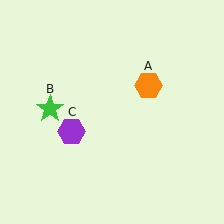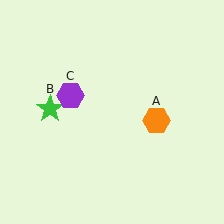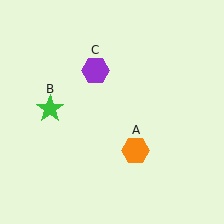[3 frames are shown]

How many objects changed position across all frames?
2 objects changed position: orange hexagon (object A), purple hexagon (object C).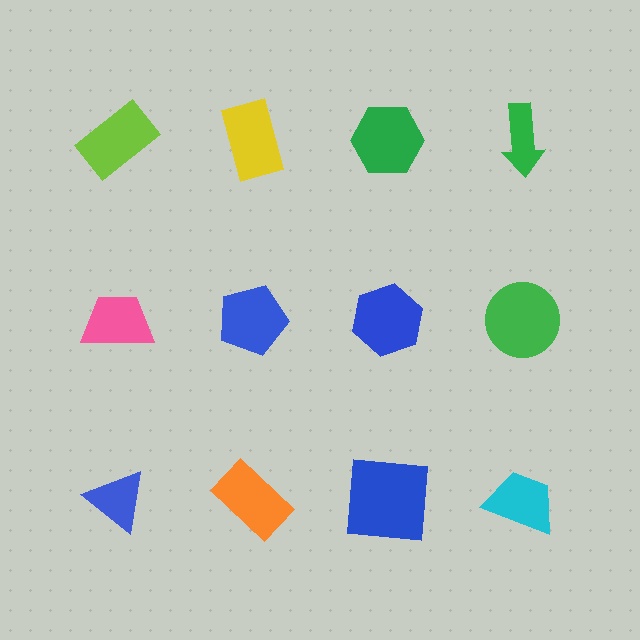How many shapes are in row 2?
4 shapes.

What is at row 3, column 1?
A blue triangle.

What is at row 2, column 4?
A green circle.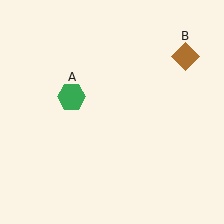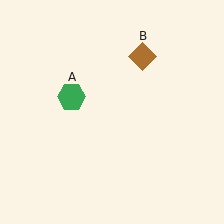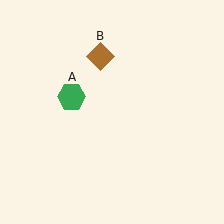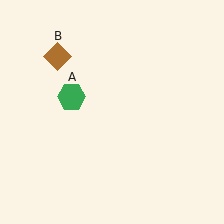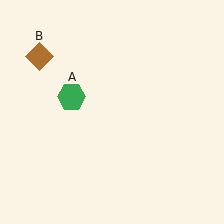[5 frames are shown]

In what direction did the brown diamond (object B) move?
The brown diamond (object B) moved left.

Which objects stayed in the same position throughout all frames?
Green hexagon (object A) remained stationary.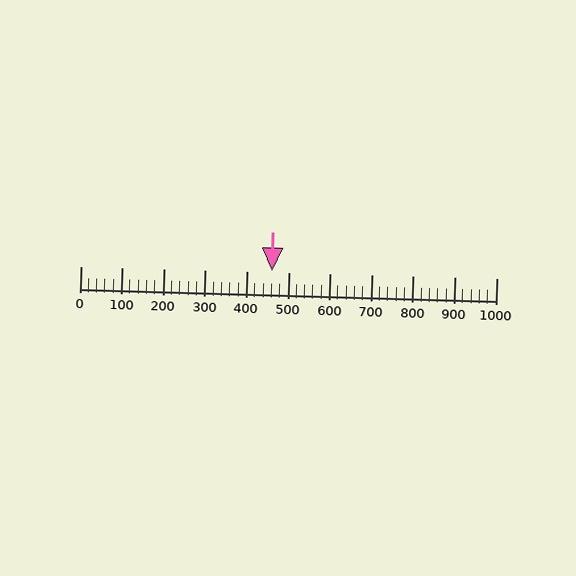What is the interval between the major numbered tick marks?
The major tick marks are spaced 100 units apart.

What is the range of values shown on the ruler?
The ruler shows values from 0 to 1000.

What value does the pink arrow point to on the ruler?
The pink arrow points to approximately 460.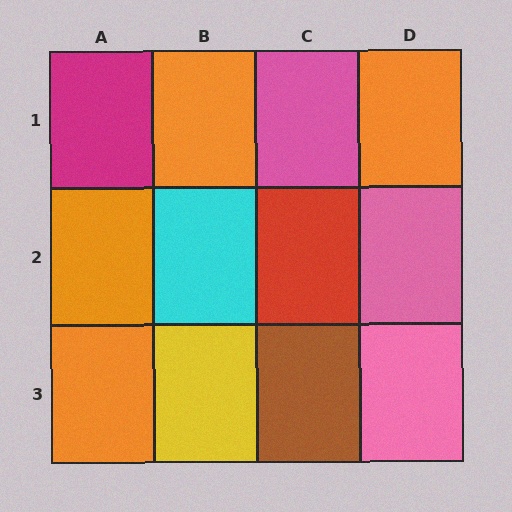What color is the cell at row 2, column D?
Pink.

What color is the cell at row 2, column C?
Red.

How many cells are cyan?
1 cell is cyan.